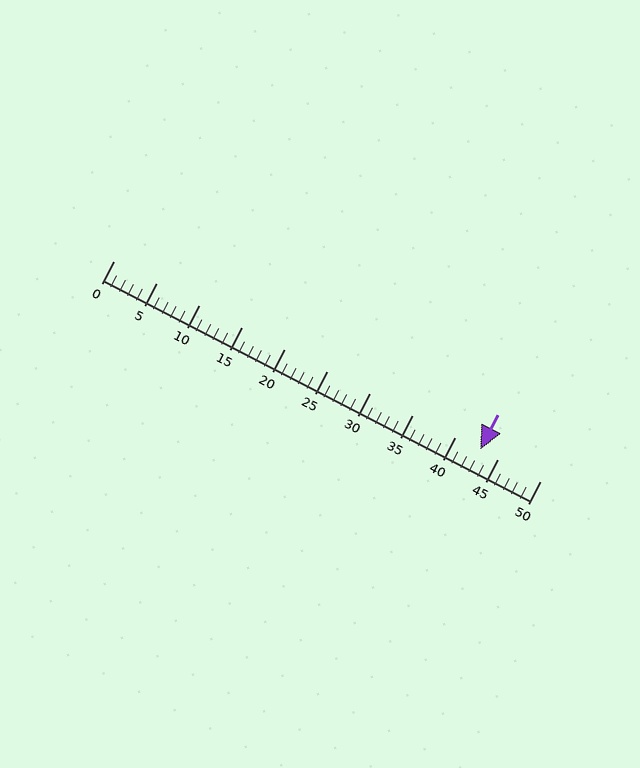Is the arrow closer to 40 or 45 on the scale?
The arrow is closer to 45.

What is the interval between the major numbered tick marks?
The major tick marks are spaced 5 units apart.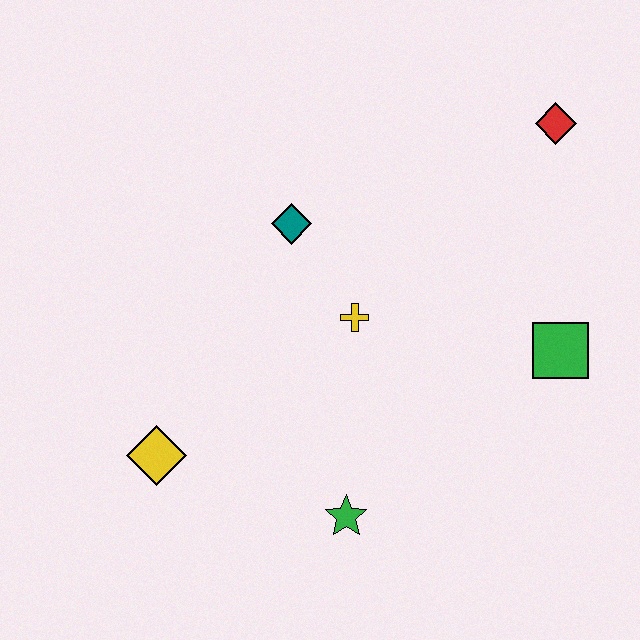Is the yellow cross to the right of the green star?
Yes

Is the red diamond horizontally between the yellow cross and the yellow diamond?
No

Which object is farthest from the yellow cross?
The red diamond is farthest from the yellow cross.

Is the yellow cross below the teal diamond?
Yes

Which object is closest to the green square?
The yellow cross is closest to the green square.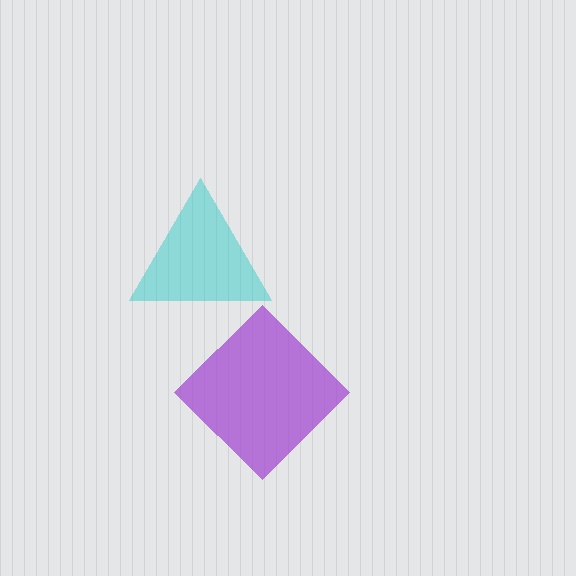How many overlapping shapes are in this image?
There are 2 overlapping shapes in the image.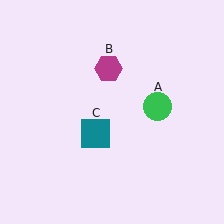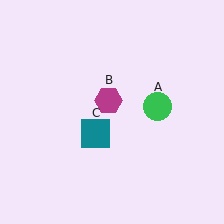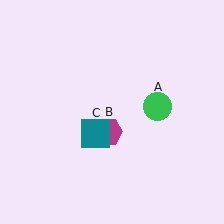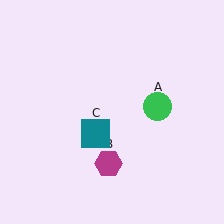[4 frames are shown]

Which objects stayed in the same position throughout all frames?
Green circle (object A) and teal square (object C) remained stationary.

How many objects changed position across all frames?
1 object changed position: magenta hexagon (object B).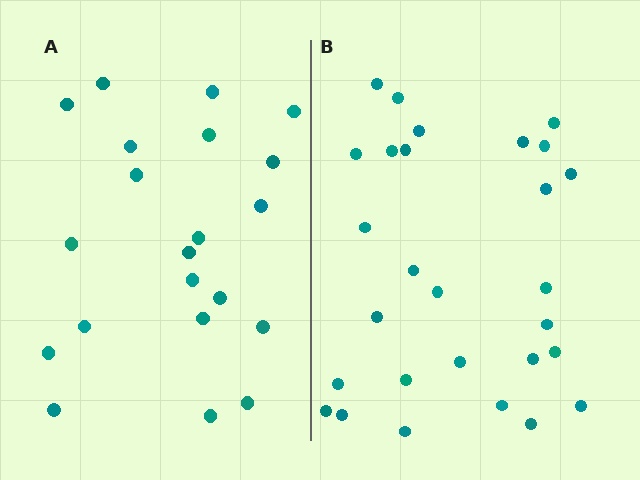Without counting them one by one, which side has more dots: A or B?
Region B (the right region) has more dots.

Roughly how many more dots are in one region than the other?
Region B has roughly 8 or so more dots than region A.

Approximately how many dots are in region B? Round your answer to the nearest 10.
About 30 dots. (The exact count is 28, which rounds to 30.)